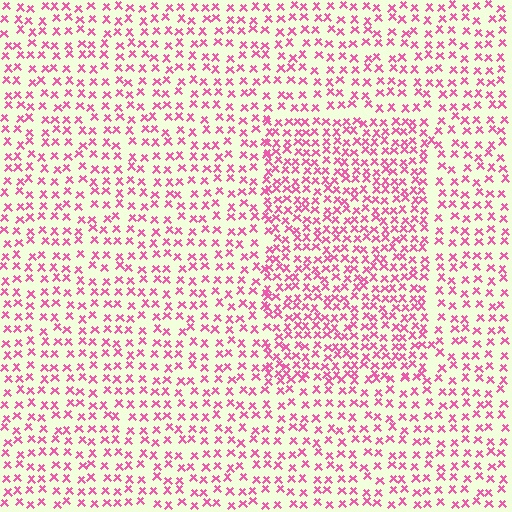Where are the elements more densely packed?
The elements are more densely packed inside the rectangle boundary.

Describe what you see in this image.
The image contains small pink elements arranged at two different densities. A rectangle-shaped region is visible where the elements are more densely packed than the surrounding area.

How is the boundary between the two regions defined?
The boundary is defined by a change in element density (approximately 1.6x ratio). All elements are the same color, size, and shape.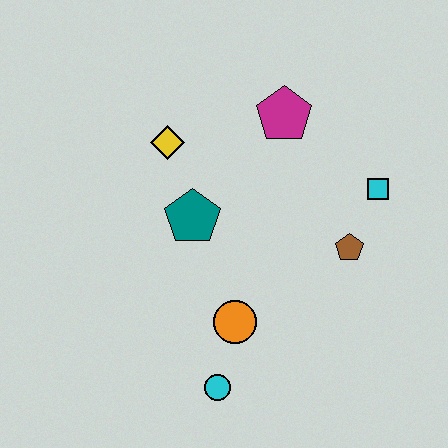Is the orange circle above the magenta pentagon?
No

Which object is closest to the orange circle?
The cyan circle is closest to the orange circle.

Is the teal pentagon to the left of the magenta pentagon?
Yes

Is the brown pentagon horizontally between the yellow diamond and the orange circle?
No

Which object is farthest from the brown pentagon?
The yellow diamond is farthest from the brown pentagon.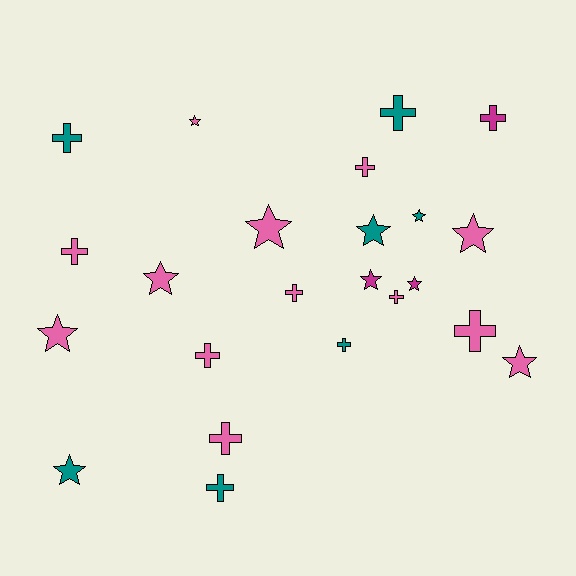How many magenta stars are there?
There are 2 magenta stars.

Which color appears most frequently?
Pink, with 13 objects.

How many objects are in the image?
There are 23 objects.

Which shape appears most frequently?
Cross, with 12 objects.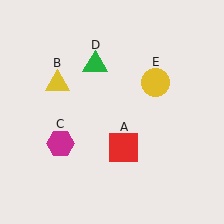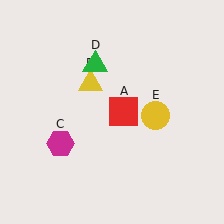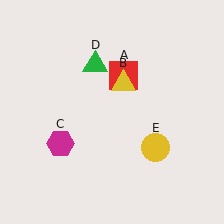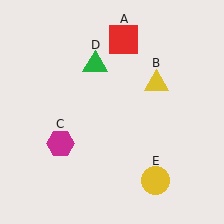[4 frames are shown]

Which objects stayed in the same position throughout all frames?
Magenta hexagon (object C) and green triangle (object D) remained stationary.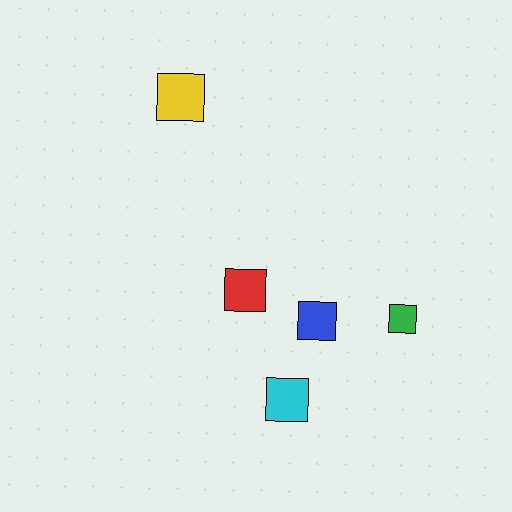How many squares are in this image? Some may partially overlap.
There are 5 squares.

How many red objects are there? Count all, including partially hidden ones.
There is 1 red object.